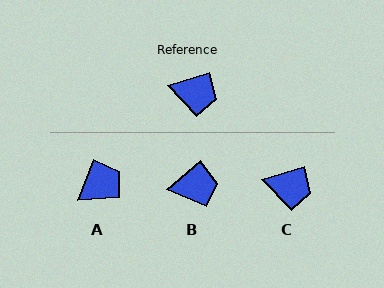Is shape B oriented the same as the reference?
No, it is off by about 24 degrees.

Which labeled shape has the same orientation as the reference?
C.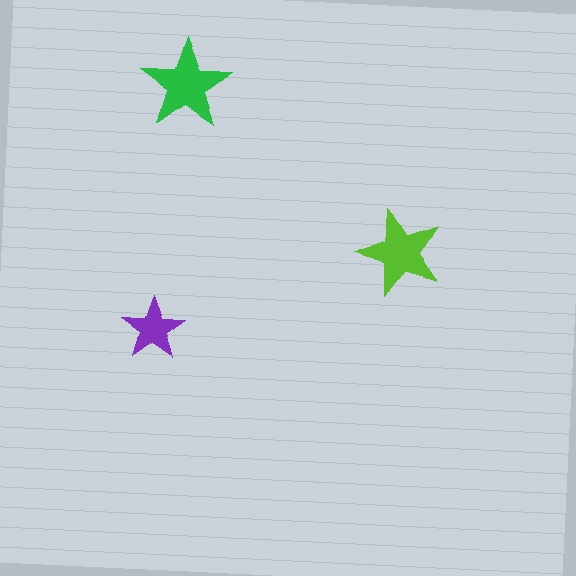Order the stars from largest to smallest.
the green one, the lime one, the purple one.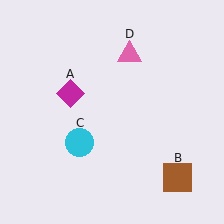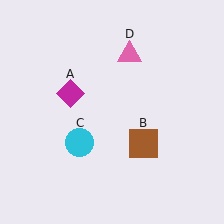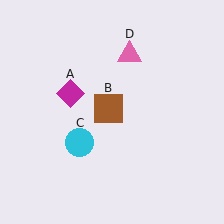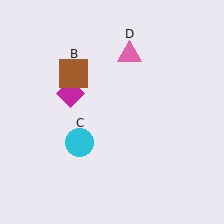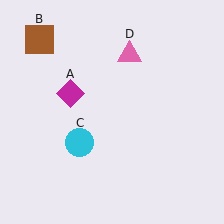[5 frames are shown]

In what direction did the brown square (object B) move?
The brown square (object B) moved up and to the left.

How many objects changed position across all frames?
1 object changed position: brown square (object B).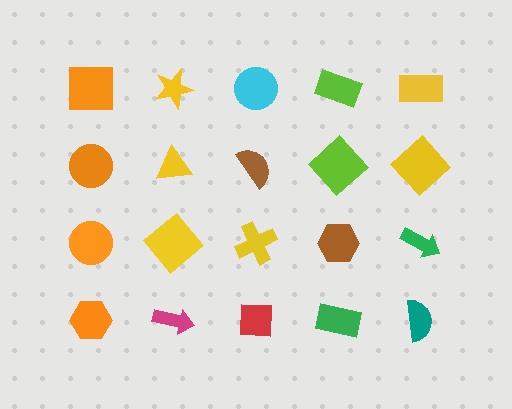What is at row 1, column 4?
A lime rectangle.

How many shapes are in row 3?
5 shapes.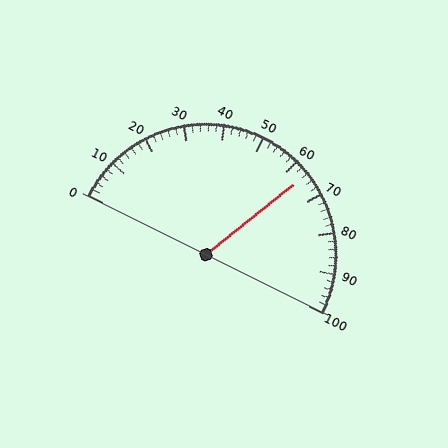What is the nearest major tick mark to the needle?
The nearest major tick mark is 60.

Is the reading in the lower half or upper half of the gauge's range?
The reading is in the upper half of the range (0 to 100).